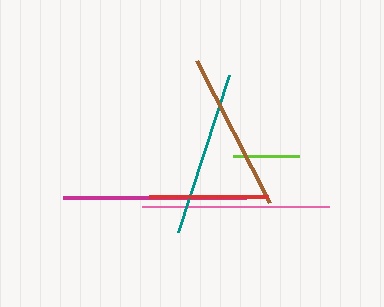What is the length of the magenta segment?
The magenta segment is approximately 183 pixels long.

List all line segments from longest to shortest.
From longest to shortest: pink, magenta, teal, brown, red, lime.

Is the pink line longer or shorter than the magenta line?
The pink line is longer than the magenta line.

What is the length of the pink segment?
The pink segment is approximately 187 pixels long.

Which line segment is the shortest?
The lime line is the shortest at approximately 66 pixels.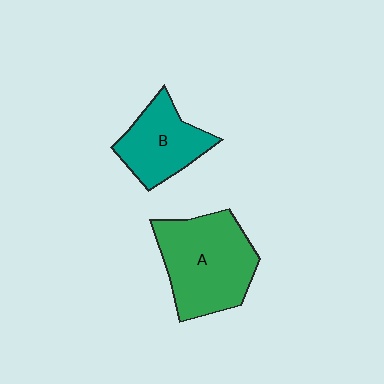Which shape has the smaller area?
Shape B (teal).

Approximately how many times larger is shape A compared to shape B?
Approximately 1.6 times.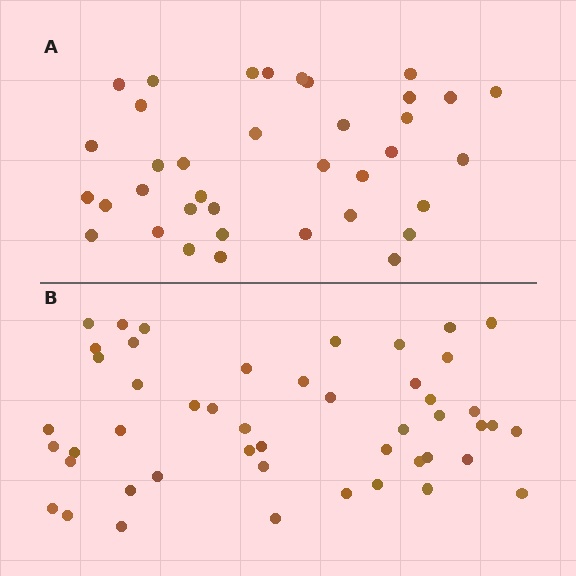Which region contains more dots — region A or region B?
Region B (the bottom region) has more dots.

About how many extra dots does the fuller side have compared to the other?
Region B has roughly 12 or so more dots than region A.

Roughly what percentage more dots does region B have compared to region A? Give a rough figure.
About 30% more.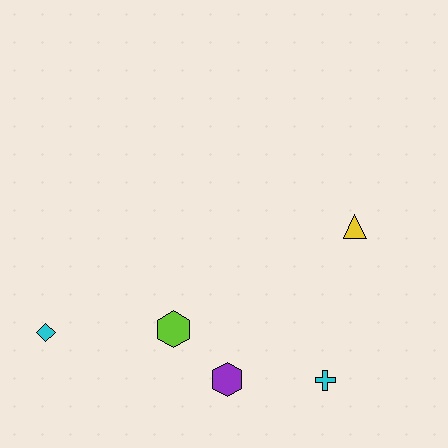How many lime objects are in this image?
There is 1 lime object.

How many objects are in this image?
There are 5 objects.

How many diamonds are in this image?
There is 1 diamond.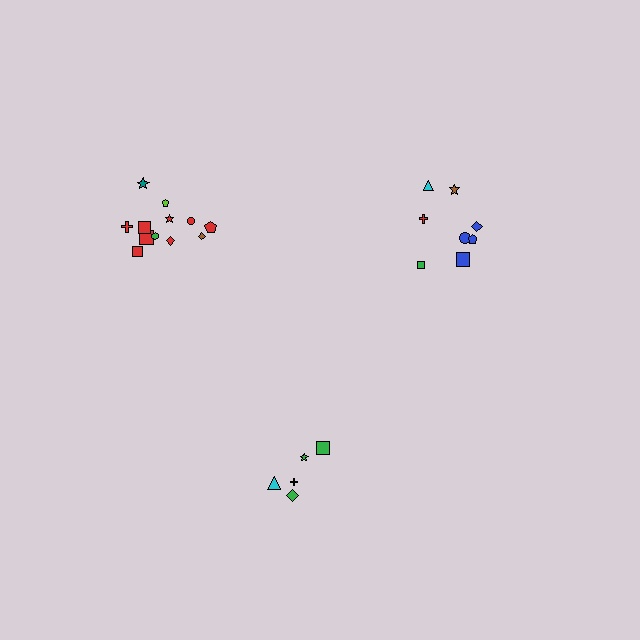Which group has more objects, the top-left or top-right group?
The top-left group.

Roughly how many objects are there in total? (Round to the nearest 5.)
Roughly 25 objects in total.